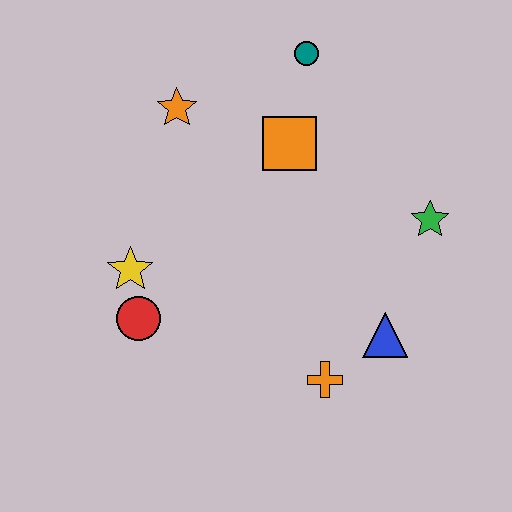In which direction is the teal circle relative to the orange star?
The teal circle is to the right of the orange star.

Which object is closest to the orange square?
The teal circle is closest to the orange square.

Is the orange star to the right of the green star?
No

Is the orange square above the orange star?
No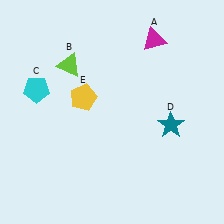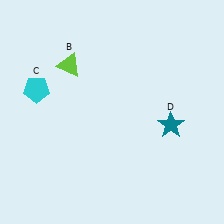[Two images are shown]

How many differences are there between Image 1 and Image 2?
There are 2 differences between the two images.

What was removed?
The magenta triangle (A), the yellow pentagon (E) were removed in Image 2.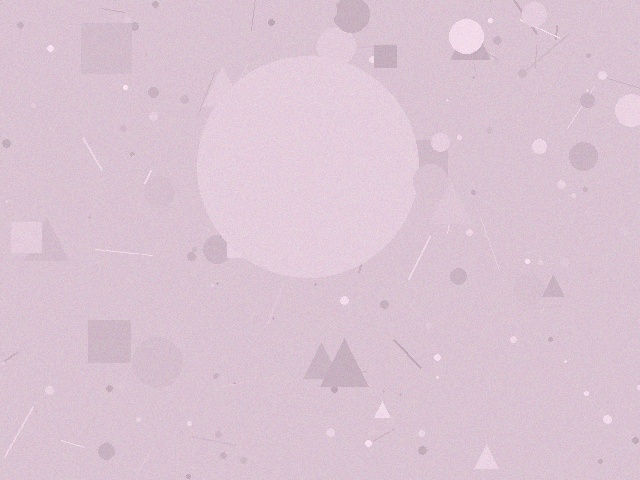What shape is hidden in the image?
A circle is hidden in the image.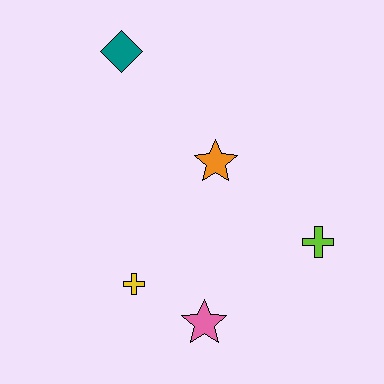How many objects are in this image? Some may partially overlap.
There are 5 objects.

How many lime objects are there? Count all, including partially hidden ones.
There is 1 lime object.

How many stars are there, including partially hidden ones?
There are 2 stars.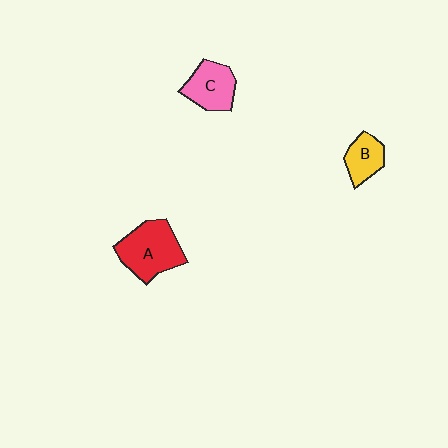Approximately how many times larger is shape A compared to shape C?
Approximately 1.4 times.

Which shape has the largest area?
Shape A (red).